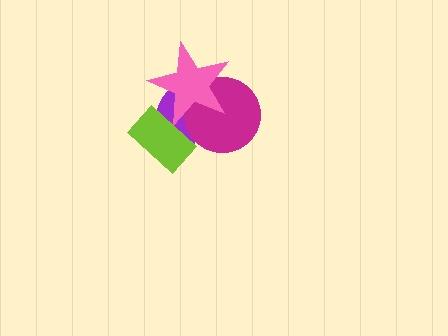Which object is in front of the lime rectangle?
The pink star is in front of the lime rectangle.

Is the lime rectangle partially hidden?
Yes, it is partially covered by another shape.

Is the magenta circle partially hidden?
Yes, it is partially covered by another shape.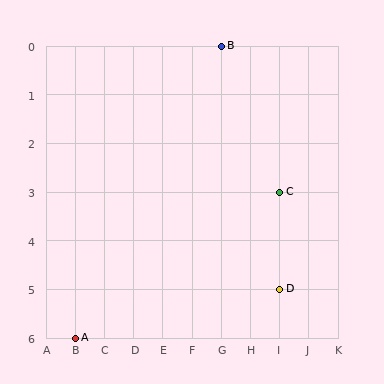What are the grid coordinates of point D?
Point D is at grid coordinates (I, 5).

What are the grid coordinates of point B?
Point B is at grid coordinates (G, 0).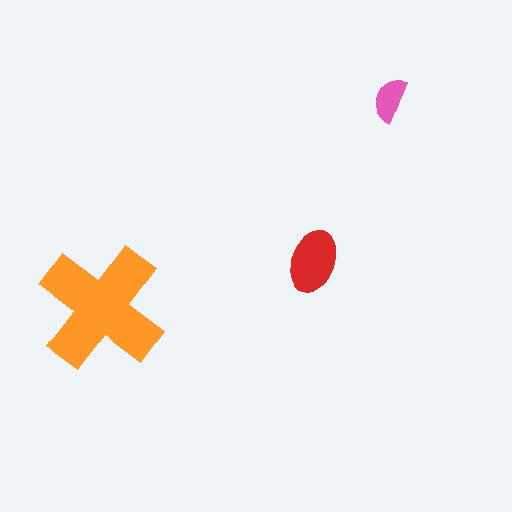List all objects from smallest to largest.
The pink semicircle, the red ellipse, the orange cross.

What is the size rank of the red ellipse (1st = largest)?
2nd.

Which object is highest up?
The pink semicircle is topmost.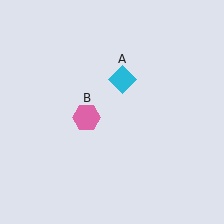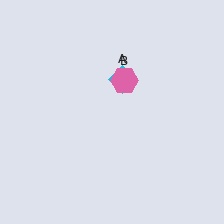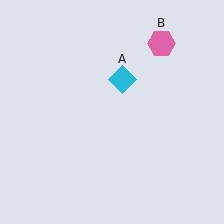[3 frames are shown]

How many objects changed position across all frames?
1 object changed position: pink hexagon (object B).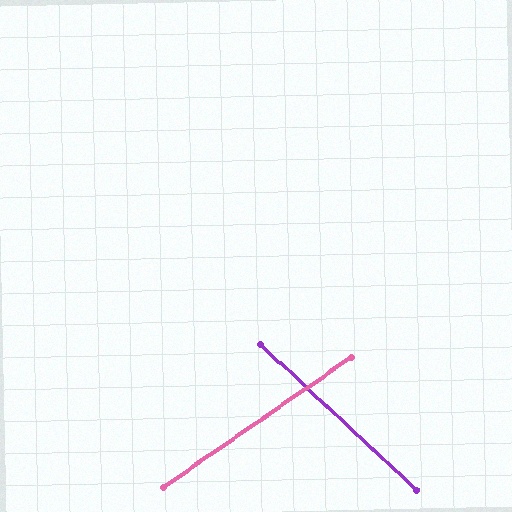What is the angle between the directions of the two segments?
Approximately 78 degrees.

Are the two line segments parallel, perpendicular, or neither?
Neither parallel nor perpendicular — they differ by about 78°.